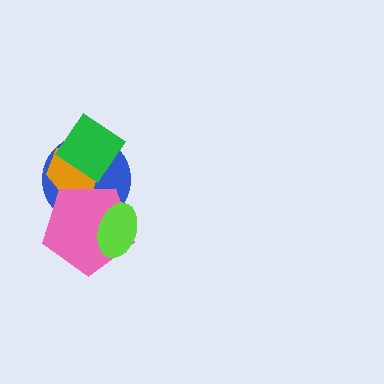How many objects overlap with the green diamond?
2 objects overlap with the green diamond.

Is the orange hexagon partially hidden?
Yes, it is partially covered by another shape.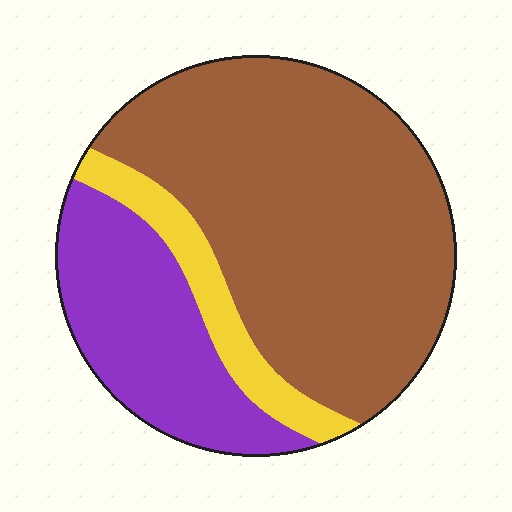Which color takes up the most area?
Brown, at roughly 65%.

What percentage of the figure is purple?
Purple takes up about one quarter (1/4) of the figure.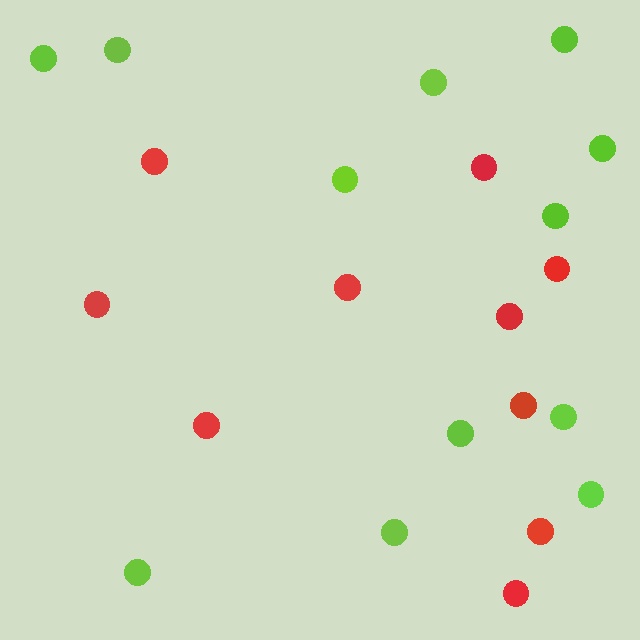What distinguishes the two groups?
There are 2 groups: one group of red circles (10) and one group of lime circles (12).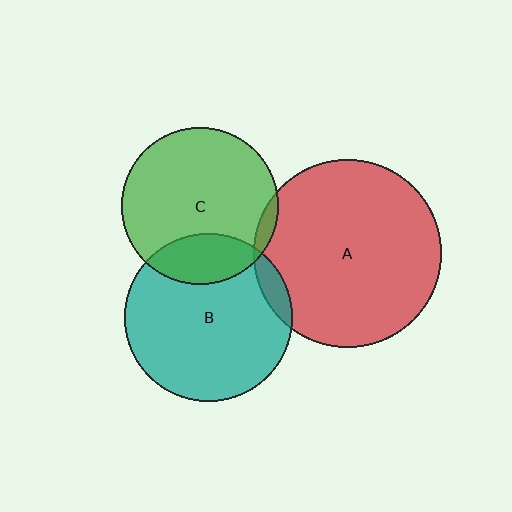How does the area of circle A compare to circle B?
Approximately 1.2 times.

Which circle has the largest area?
Circle A (red).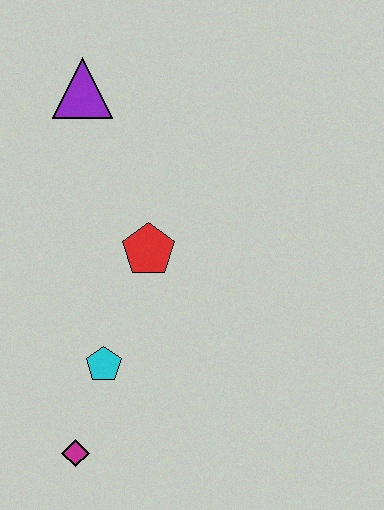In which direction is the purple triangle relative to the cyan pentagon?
The purple triangle is above the cyan pentagon.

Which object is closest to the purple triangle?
The red pentagon is closest to the purple triangle.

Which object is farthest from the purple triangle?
The magenta diamond is farthest from the purple triangle.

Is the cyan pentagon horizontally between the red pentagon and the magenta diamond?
Yes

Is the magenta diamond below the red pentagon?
Yes